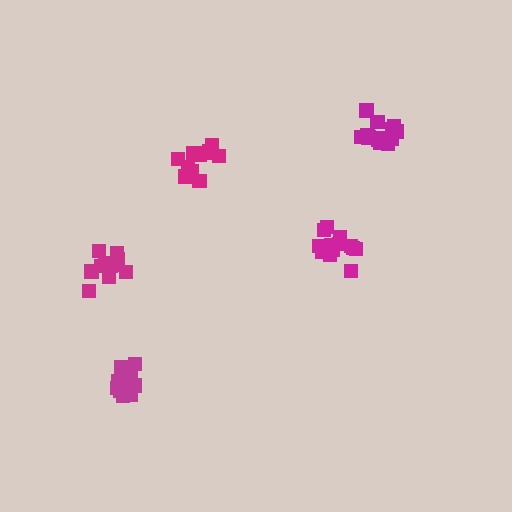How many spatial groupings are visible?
There are 5 spatial groupings.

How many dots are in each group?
Group 1: 12 dots, Group 2: 15 dots, Group 3: 13 dots, Group 4: 12 dots, Group 5: 17 dots (69 total).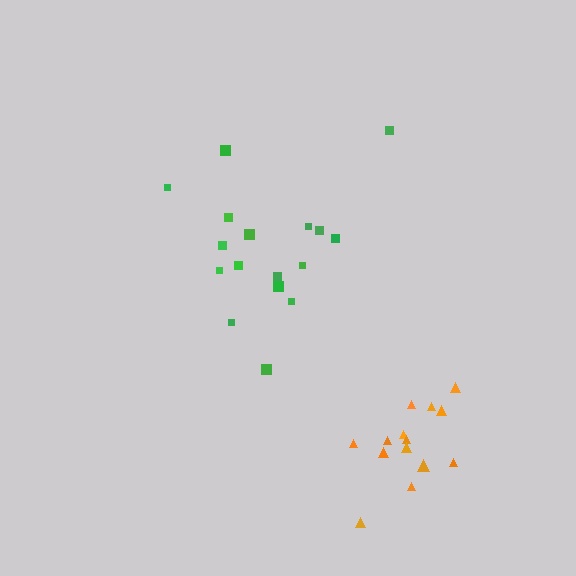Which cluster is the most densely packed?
Orange.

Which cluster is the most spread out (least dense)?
Green.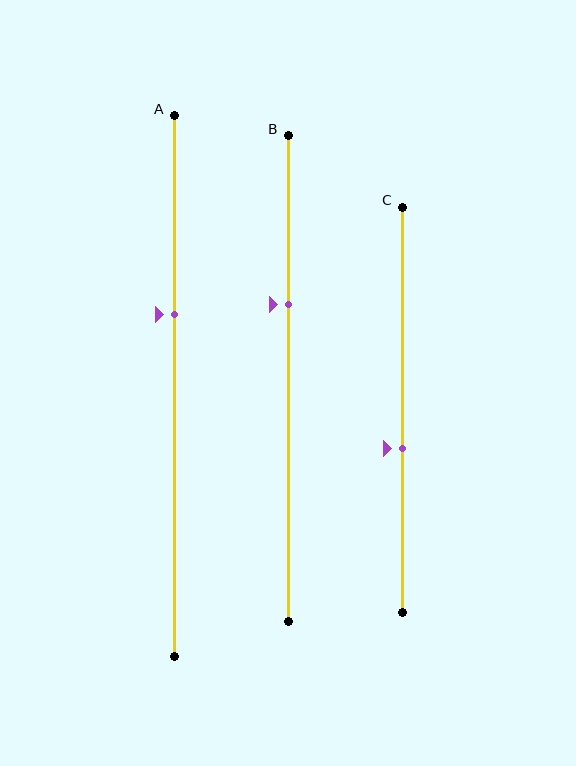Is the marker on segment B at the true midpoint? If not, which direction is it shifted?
No, the marker on segment B is shifted upward by about 15% of the segment length.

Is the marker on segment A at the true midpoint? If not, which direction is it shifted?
No, the marker on segment A is shifted upward by about 13% of the segment length.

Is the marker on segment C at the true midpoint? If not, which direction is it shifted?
No, the marker on segment C is shifted downward by about 9% of the segment length.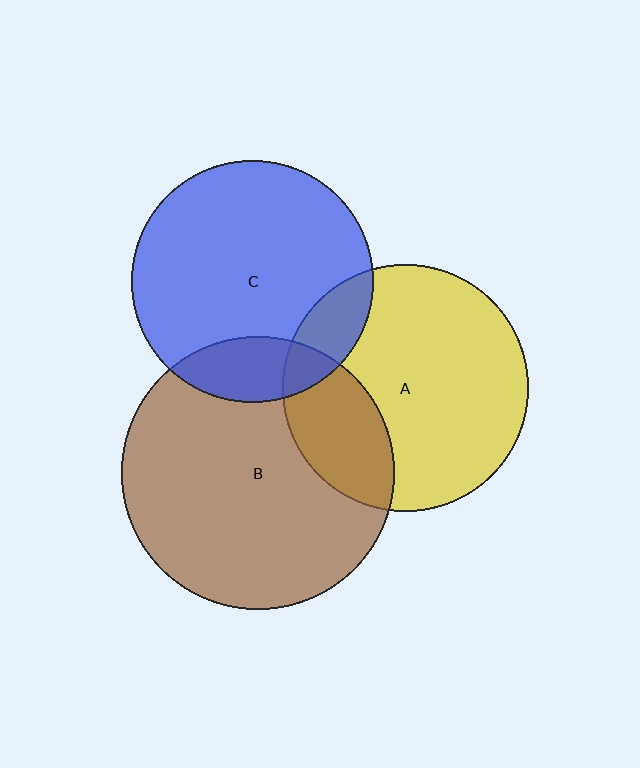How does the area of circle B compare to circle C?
Approximately 1.3 times.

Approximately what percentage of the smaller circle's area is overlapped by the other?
Approximately 15%.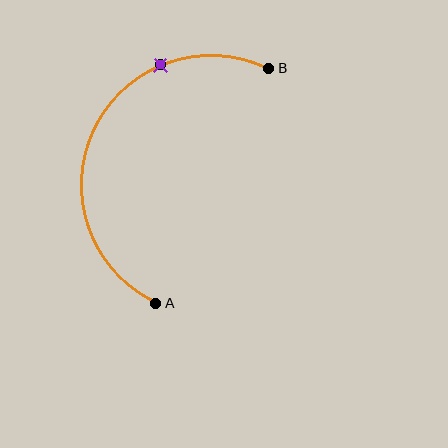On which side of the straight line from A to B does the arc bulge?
The arc bulges to the left of the straight line connecting A and B.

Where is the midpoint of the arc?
The arc midpoint is the point on the curve farthest from the straight line joining A and B. It sits to the left of that line.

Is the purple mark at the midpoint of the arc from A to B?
No. The purple mark lies on the arc but is closer to endpoint B. The arc midpoint would be at the point on the curve equidistant along the arc from both A and B.